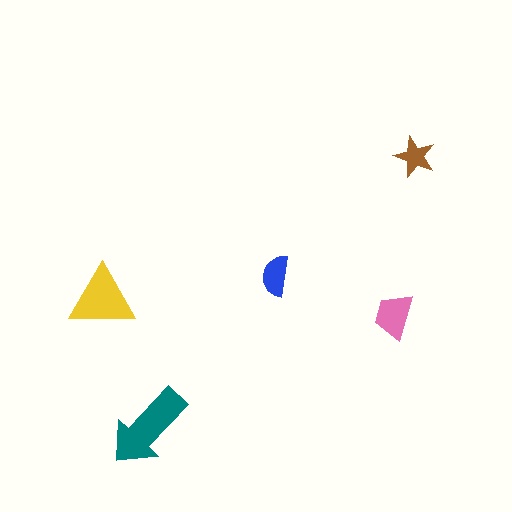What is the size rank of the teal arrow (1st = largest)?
1st.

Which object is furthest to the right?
The brown star is rightmost.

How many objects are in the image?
There are 5 objects in the image.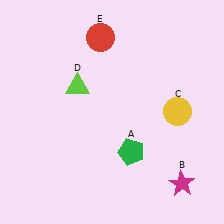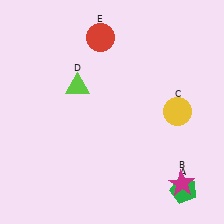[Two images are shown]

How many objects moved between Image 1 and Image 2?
1 object moved between the two images.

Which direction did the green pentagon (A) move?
The green pentagon (A) moved right.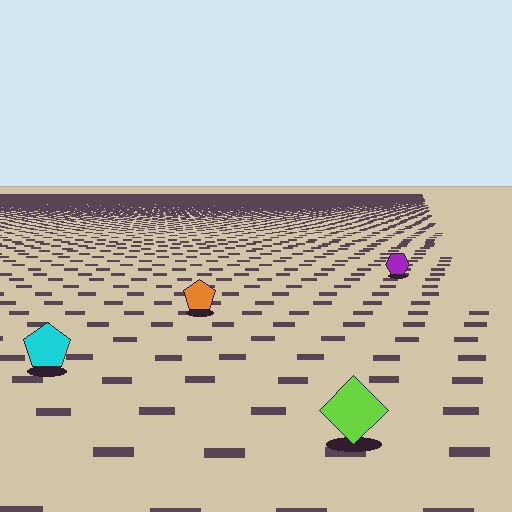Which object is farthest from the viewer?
The purple hexagon is farthest from the viewer. It appears smaller and the ground texture around it is denser.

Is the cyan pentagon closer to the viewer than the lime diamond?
No. The lime diamond is closer — you can tell from the texture gradient: the ground texture is coarser near it.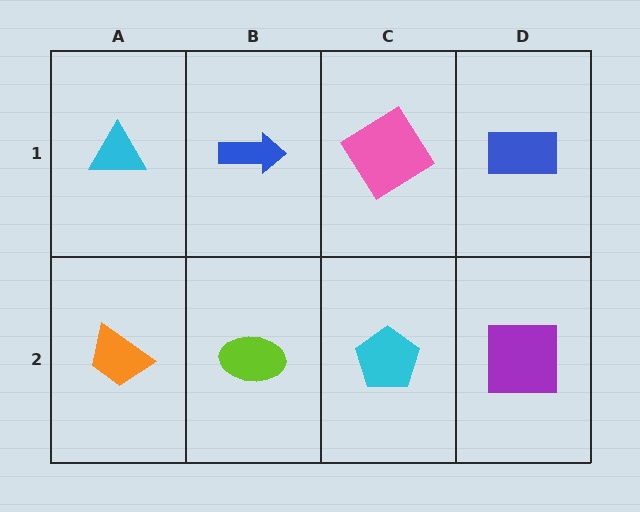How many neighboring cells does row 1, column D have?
2.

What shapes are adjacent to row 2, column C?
A pink diamond (row 1, column C), a lime ellipse (row 2, column B), a purple square (row 2, column D).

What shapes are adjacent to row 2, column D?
A blue rectangle (row 1, column D), a cyan pentagon (row 2, column C).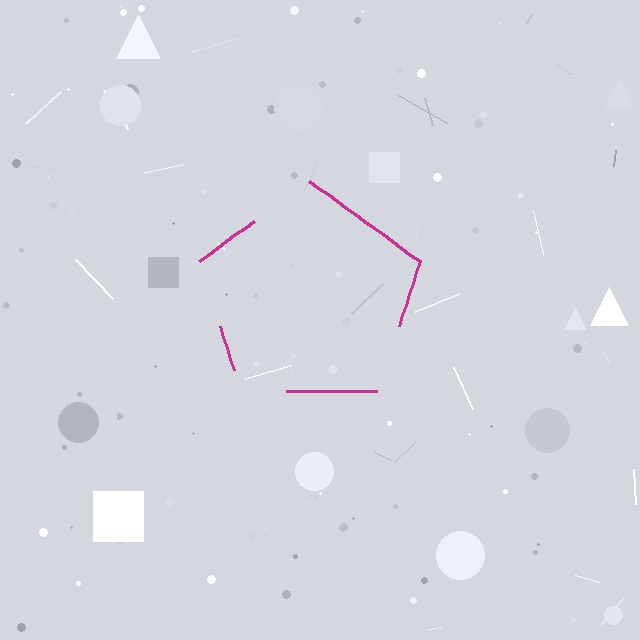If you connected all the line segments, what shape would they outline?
They would outline a pentagon.